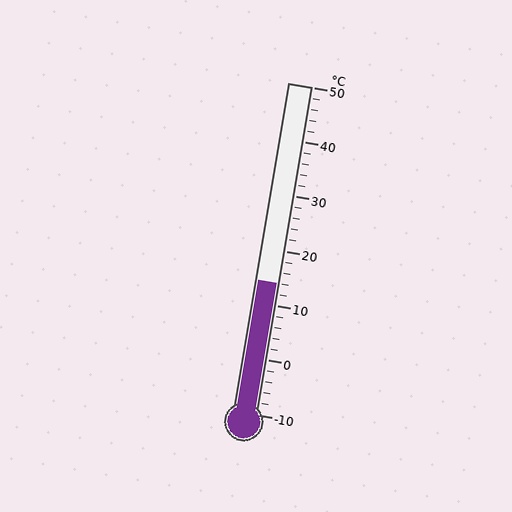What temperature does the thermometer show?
The thermometer shows approximately 14°C.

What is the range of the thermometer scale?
The thermometer scale ranges from -10°C to 50°C.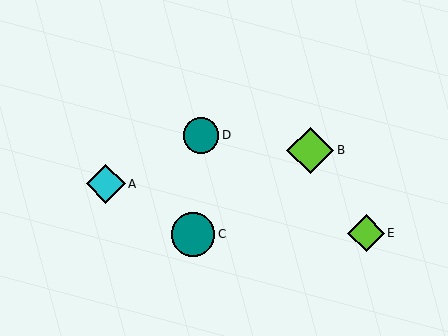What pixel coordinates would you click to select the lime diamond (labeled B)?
Click at (310, 150) to select the lime diamond B.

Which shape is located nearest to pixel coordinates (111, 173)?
The cyan diamond (labeled A) at (106, 184) is nearest to that location.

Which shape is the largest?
The lime diamond (labeled B) is the largest.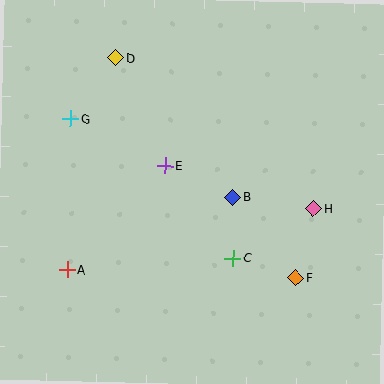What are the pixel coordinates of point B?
Point B is at (233, 197).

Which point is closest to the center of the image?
Point E at (165, 166) is closest to the center.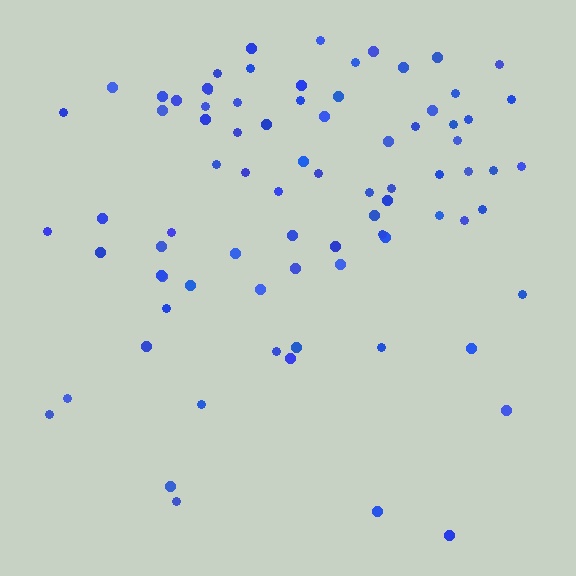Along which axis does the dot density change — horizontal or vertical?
Vertical.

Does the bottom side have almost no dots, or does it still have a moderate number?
Still a moderate number, just noticeably fewer than the top.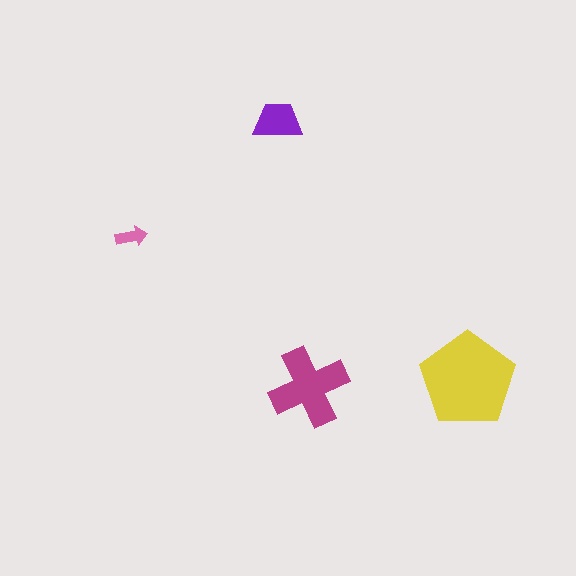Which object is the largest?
The yellow pentagon.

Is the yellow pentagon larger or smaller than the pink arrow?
Larger.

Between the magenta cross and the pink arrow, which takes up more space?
The magenta cross.